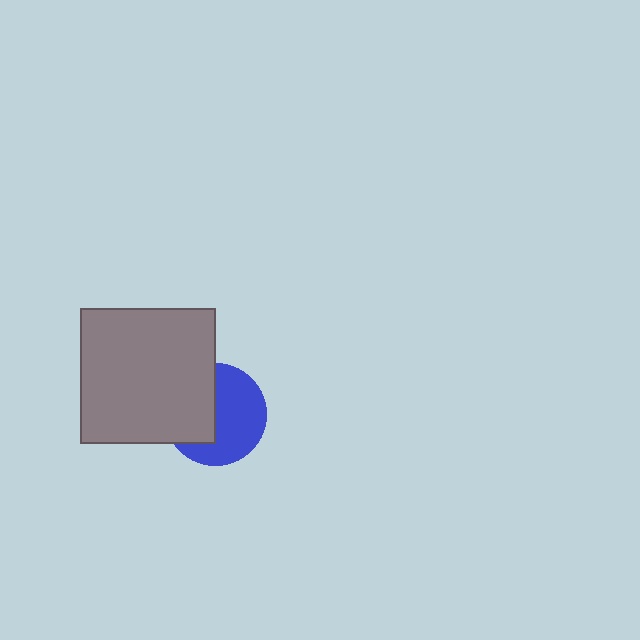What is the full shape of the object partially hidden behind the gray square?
The partially hidden object is a blue circle.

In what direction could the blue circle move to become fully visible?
The blue circle could move right. That would shift it out from behind the gray square entirely.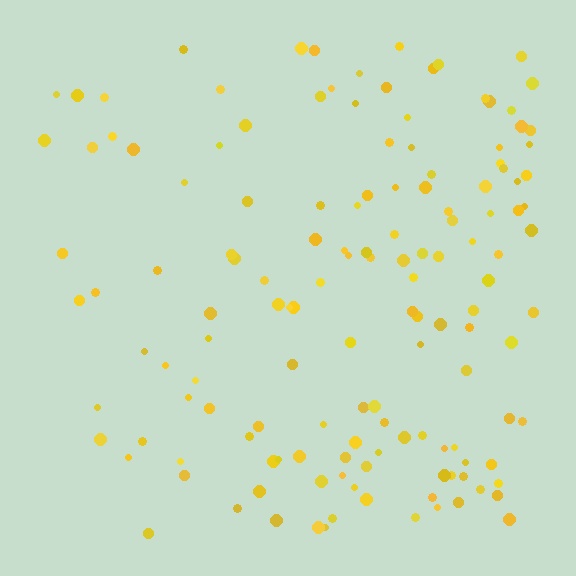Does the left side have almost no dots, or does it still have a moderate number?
Still a moderate number, just noticeably fewer than the right.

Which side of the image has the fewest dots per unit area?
The left.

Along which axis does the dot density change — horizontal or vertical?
Horizontal.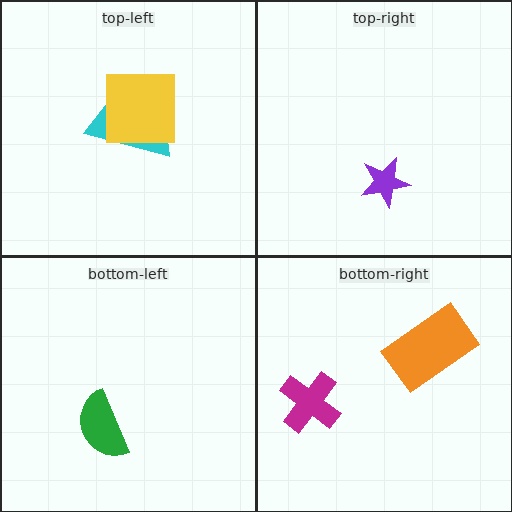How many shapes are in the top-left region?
2.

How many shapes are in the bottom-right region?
2.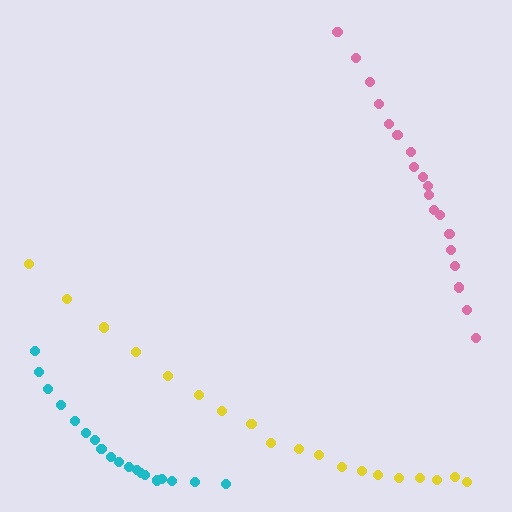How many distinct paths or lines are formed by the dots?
There are 3 distinct paths.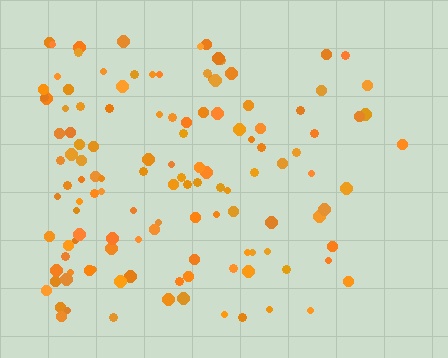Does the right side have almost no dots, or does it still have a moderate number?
Still a moderate number, just noticeably fewer than the left.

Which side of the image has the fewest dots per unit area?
The right.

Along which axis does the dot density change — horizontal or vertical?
Horizontal.